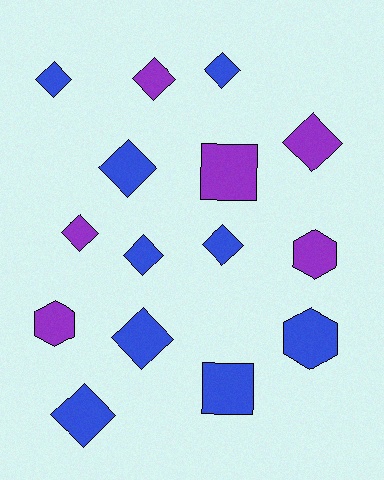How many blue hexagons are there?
There is 1 blue hexagon.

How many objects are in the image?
There are 15 objects.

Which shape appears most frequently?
Diamond, with 10 objects.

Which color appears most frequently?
Blue, with 9 objects.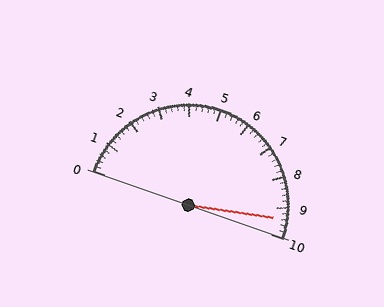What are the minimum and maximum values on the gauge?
The gauge ranges from 0 to 10.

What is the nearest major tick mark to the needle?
The nearest major tick mark is 9.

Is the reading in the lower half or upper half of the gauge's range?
The reading is in the upper half of the range (0 to 10).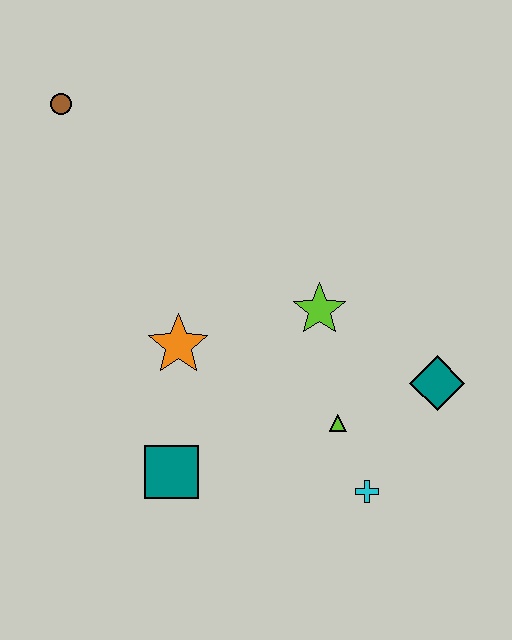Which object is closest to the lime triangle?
The cyan cross is closest to the lime triangle.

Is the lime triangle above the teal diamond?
No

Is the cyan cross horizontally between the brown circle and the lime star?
No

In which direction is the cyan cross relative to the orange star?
The cyan cross is to the right of the orange star.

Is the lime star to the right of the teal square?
Yes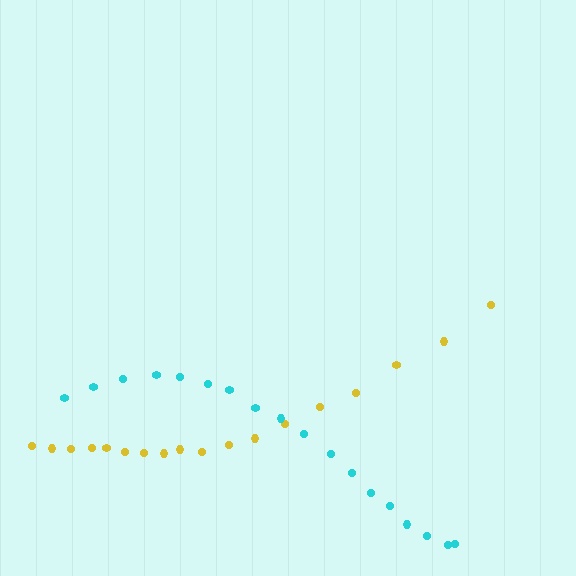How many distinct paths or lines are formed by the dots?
There are 2 distinct paths.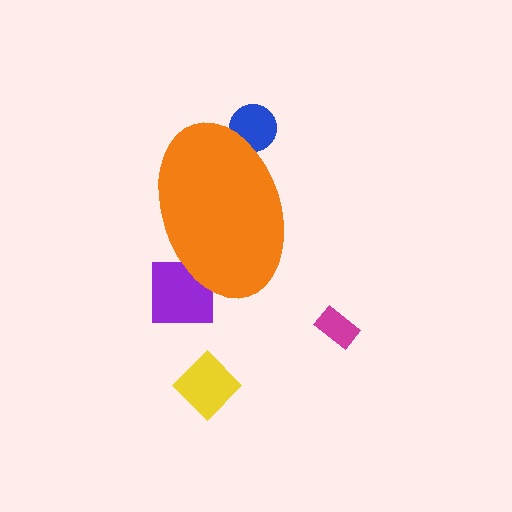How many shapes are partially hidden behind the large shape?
2 shapes are partially hidden.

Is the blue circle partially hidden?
Yes, the blue circle is partially hidden behind the orange ellipse.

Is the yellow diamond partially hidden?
No, the yellow diamond is fully visible.